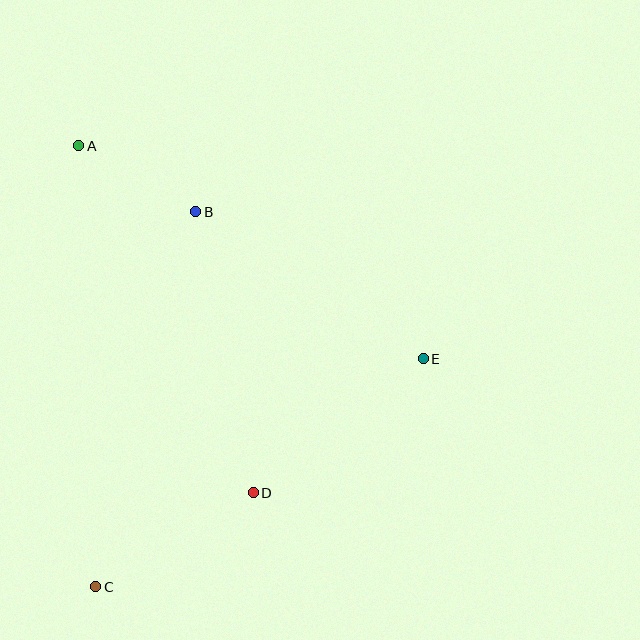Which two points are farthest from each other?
Points A and C are farthest from each other.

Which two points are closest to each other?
Points A and B are closest to each other.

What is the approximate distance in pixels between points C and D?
The distance between C and D is approximately 184 pixels.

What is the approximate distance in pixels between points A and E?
The distance between A and E is approximately 405 pixels.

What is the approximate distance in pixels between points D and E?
The distance between D and E is approximately 217 pixels.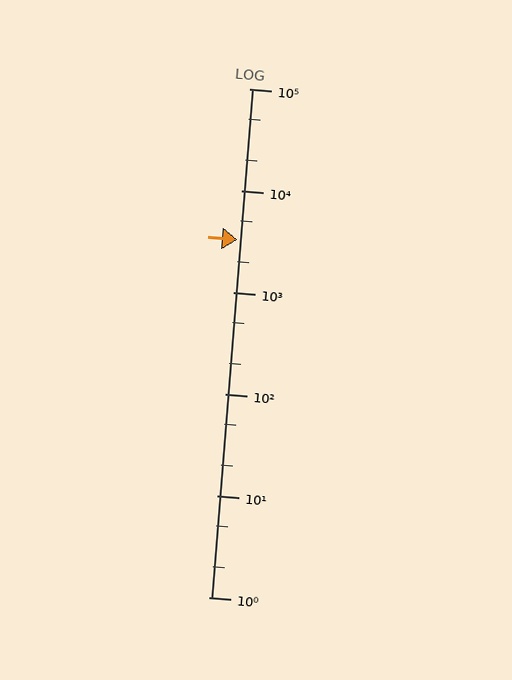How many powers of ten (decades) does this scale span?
The scale spans 5 decades, from 1 to 100000.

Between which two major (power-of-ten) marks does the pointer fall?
The pointer is between 1000 and 10000.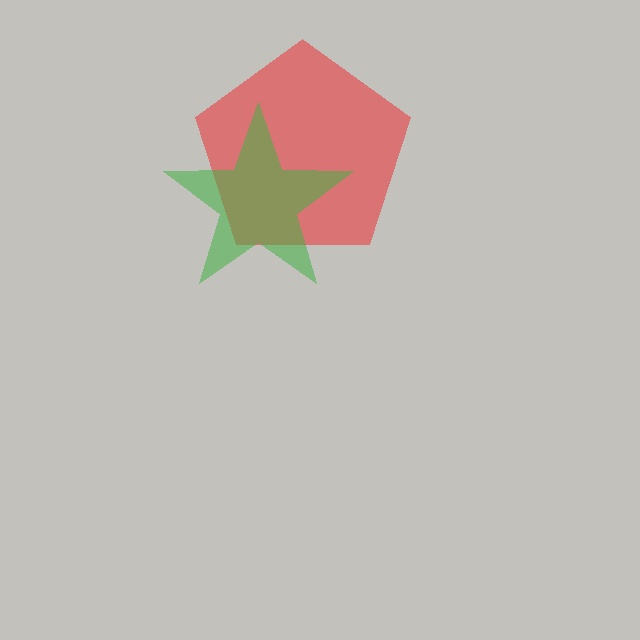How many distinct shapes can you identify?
There are 2 distinct shapes: a red pentagon, a green star.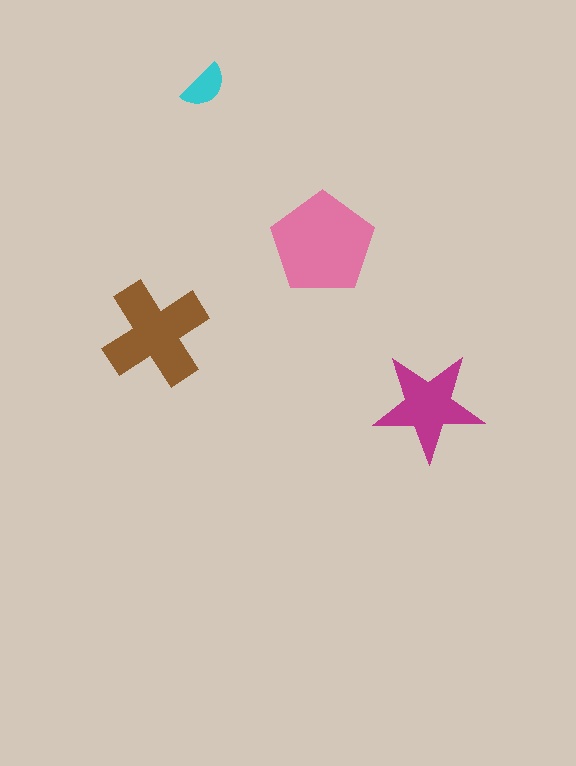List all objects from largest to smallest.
The pink pentagon, the brown cross, the magenta star, the cyan semicircle.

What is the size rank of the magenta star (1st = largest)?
3rd.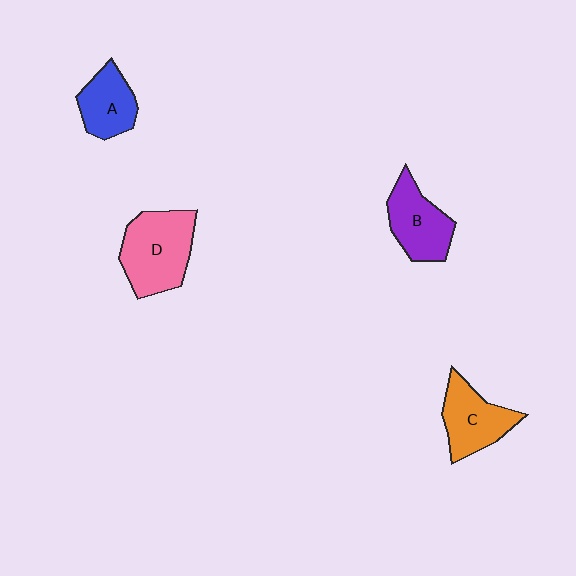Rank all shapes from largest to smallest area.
From largest to smallest: D (pink), C (orange), B (purple), A (blue).